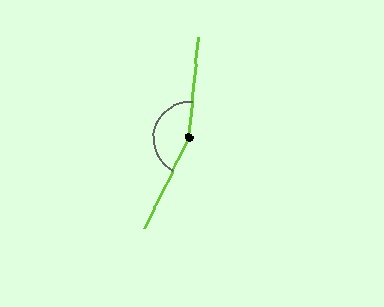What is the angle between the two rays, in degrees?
Approximately 159 degrees.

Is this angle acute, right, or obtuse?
It is obtuse.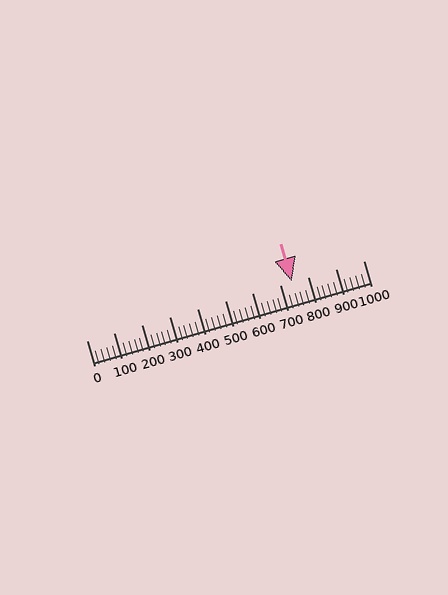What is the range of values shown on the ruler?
The ruler shows values from 0 to 1000.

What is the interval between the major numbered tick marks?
The major tick marks are spaced 100 units apart.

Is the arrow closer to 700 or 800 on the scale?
The arrow is closer to 700.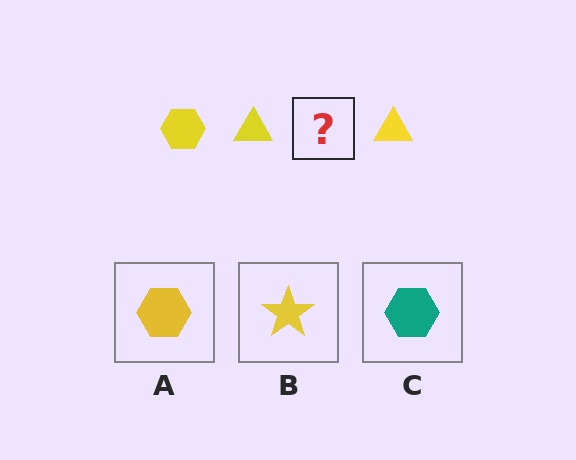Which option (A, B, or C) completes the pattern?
A.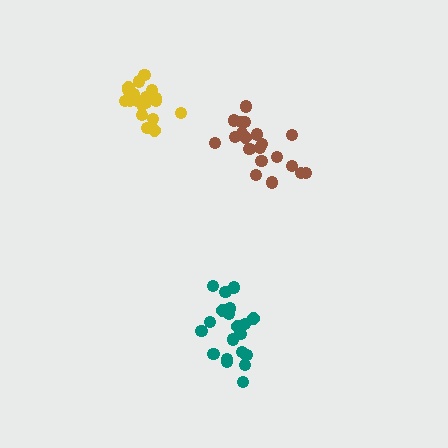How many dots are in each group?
Group 1: 20 dots, Group 2: 20 dots, Group 3: 20 dots (60 total).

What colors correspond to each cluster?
The clusters are colored: yellow, brown, teal.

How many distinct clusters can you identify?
There are 3 distinct clusters.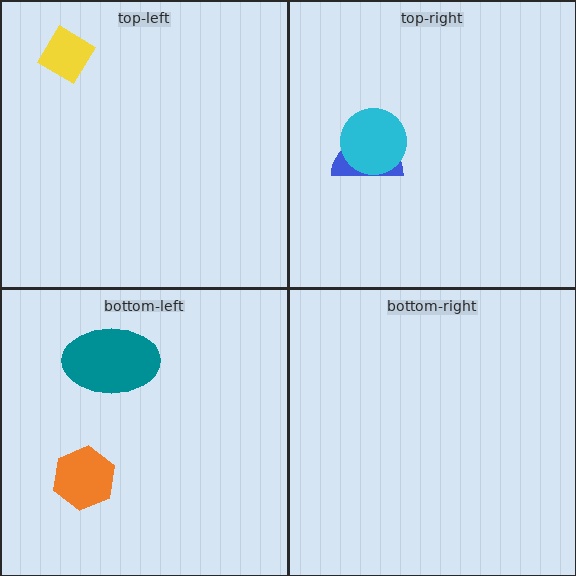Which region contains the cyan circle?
The top-right region.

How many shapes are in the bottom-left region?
2.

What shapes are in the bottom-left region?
The teal ellipse, the orange hexagon.